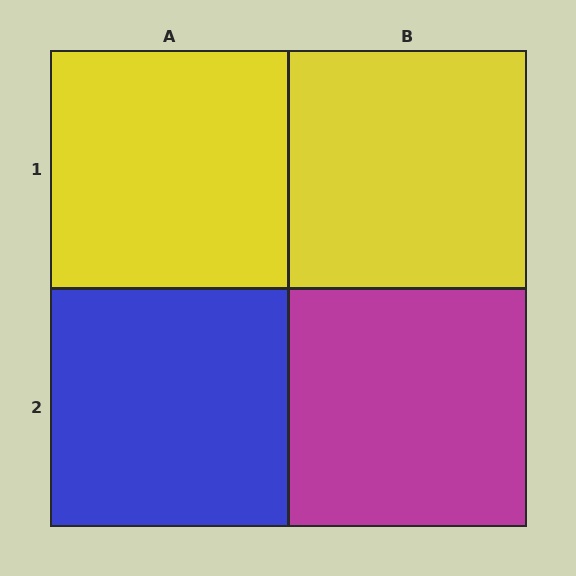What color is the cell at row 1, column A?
Yellow.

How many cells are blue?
1 cell is blue.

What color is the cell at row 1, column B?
Yellow.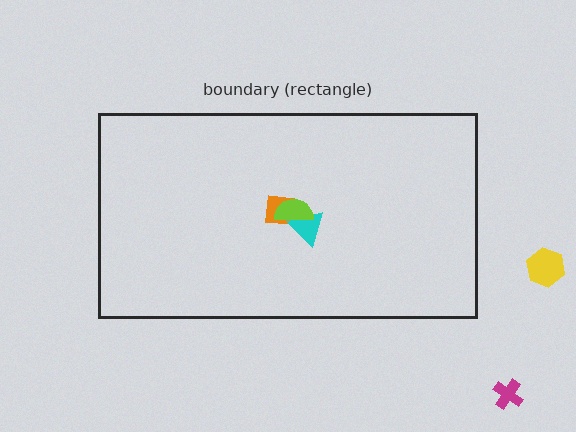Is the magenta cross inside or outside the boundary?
Outside.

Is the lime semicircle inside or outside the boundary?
Inside.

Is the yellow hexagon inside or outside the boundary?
Outside.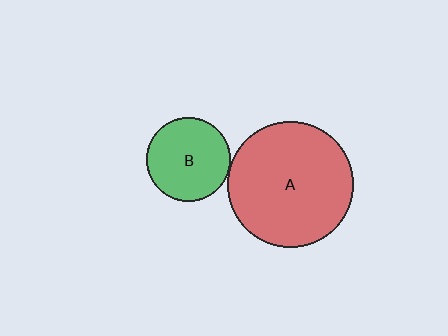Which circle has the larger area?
Circle A (red).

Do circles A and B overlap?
Yes.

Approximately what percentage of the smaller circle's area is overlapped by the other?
Approximately 5%.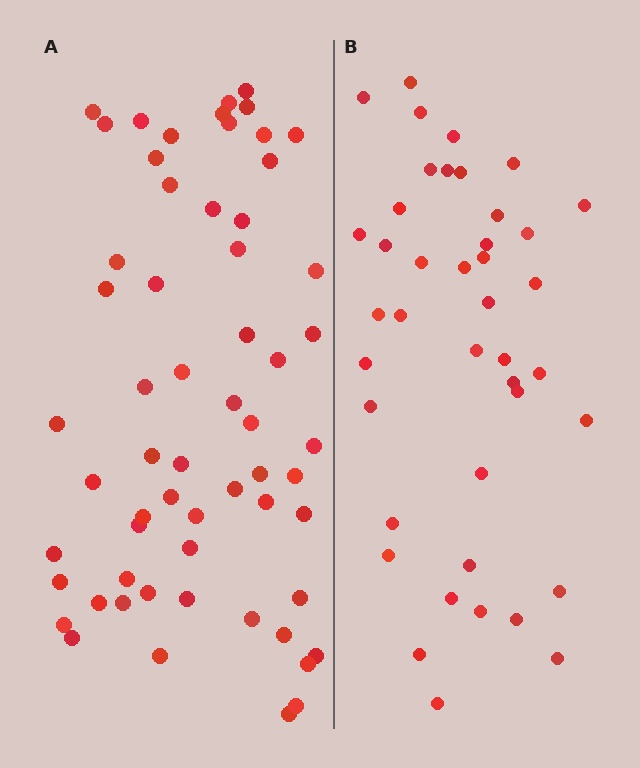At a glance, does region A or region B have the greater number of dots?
Region A (the left region) has more dots.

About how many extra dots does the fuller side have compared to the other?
Region A has approximately 20 more dots than region B.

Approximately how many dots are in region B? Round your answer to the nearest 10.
About 40 dots. (The exact count is 41, which rounds to 40.)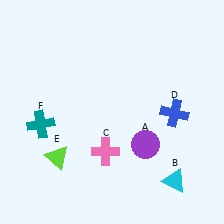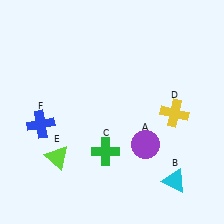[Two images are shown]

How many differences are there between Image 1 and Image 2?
There are 3 differences between the two images.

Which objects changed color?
C changed from pink to green. D changed from blue to yellow. F changed from teal to blue.